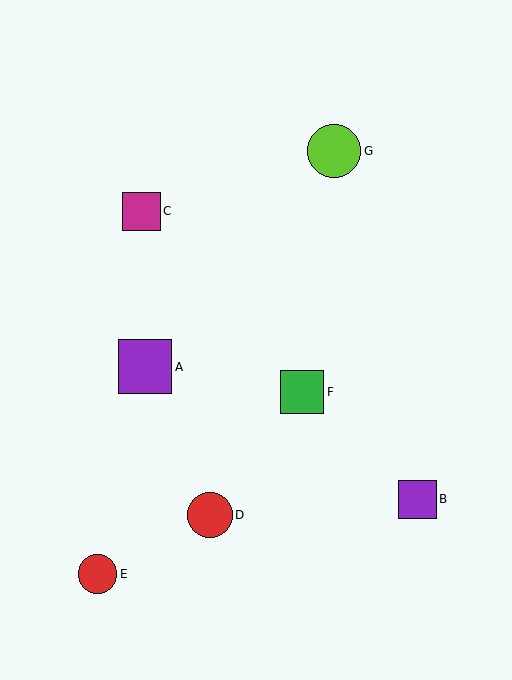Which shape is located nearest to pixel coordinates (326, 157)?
The lime circle (labeled G) at (334, 151) is nearest to that location.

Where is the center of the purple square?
The center of the purple square is at (145, 367).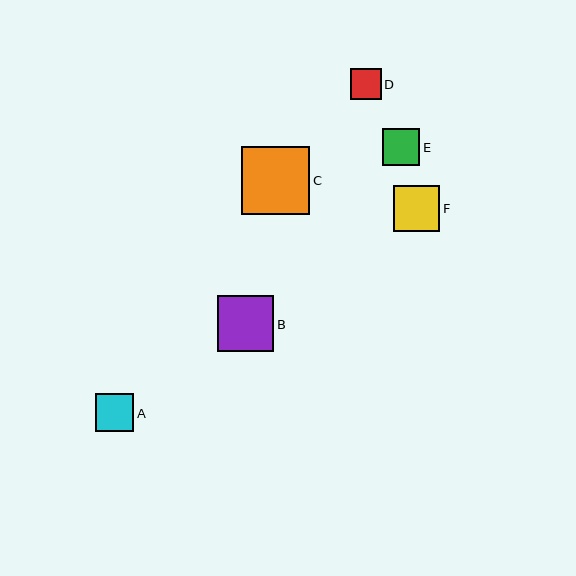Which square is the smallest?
Square D is the smallest with a size of approximately 31 pixels.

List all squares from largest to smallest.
From largest to smallest: C, B, F, A, E, D.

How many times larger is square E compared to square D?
Square E is approximately 1.2 times the size of square D.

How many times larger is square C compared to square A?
Square C is approximately 1.8 times the size of square A.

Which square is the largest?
Square C is the largest with a size of approximately 68 pixels.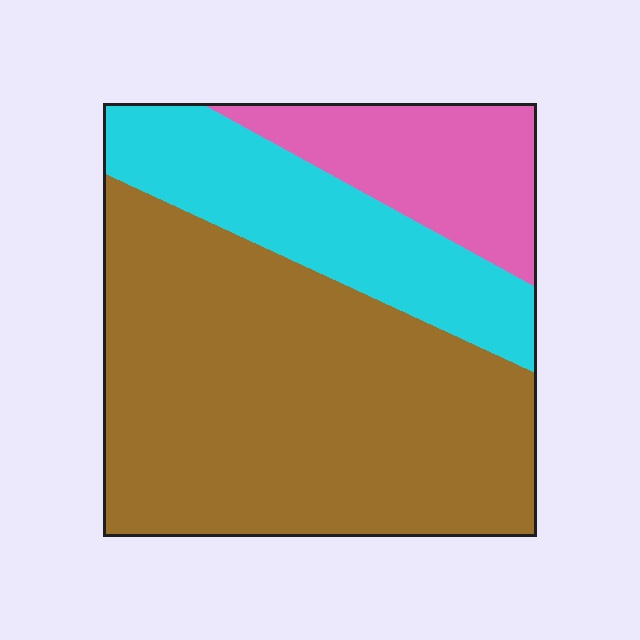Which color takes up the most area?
Brown, at roughly 60%.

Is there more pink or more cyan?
Cyan.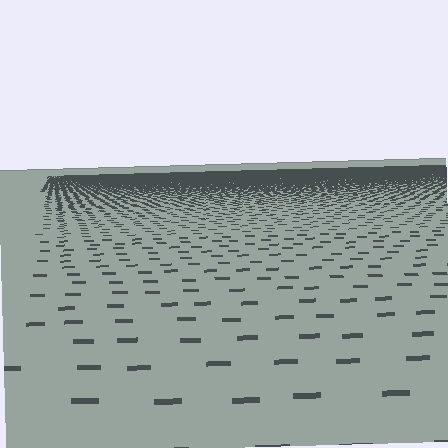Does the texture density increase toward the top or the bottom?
Density increases toward the top.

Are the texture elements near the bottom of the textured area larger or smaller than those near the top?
Larger. Near the bottom, elements are closer to the viewer and appear at a bigger on-screen size.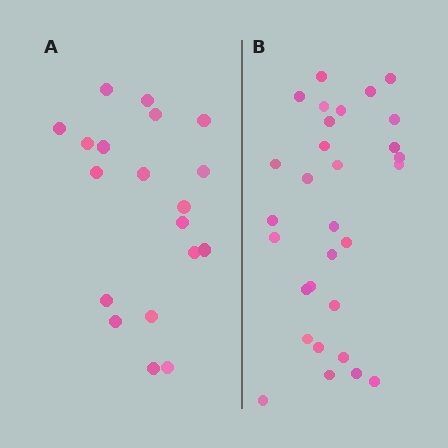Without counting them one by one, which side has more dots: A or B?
Region B (the right region) has more dots.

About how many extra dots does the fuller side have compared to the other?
Region B has roughly 12 or so more dots than region A.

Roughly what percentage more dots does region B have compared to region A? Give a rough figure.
About 60% more.